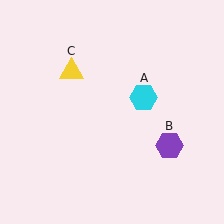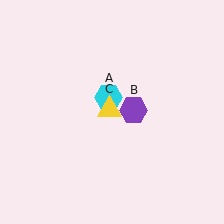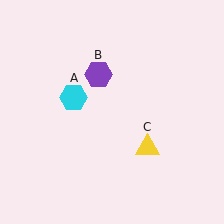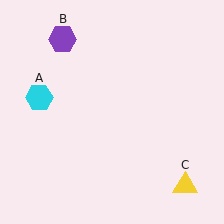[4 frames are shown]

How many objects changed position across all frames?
3 objects changed position: cyan hexagon (object A), purple hexagon (object B), yellow triangle (object C).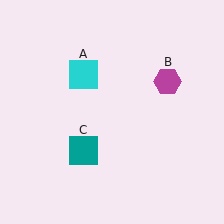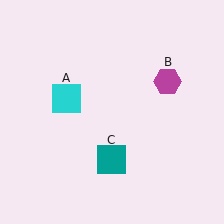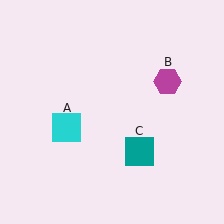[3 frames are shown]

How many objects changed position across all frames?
2 objects changed position: cyan square (object A), teal square (object C).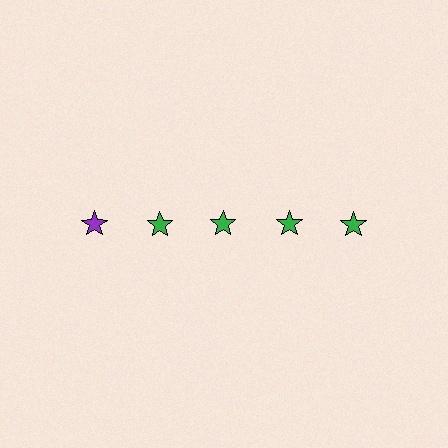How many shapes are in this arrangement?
There are 5 shapes arranged in a grid pattern.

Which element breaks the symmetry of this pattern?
The purple star in the top row, leftmost column breaks the symmetry. All other shapes are green stars.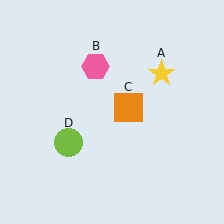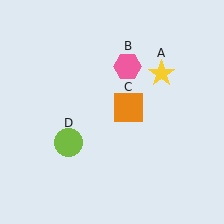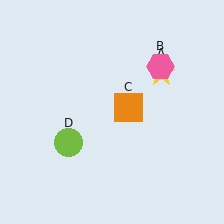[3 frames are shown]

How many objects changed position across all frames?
1 object changed position: pink hexagon (object B).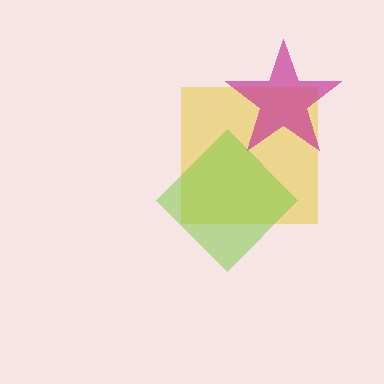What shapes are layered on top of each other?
The layered shapes are: a yellow square, a lime diamond, a magenta star.